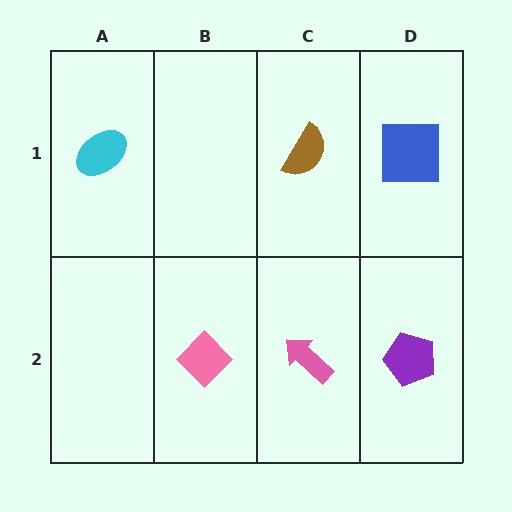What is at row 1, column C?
A brown semicircle.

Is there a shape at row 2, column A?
No, that cell is empty.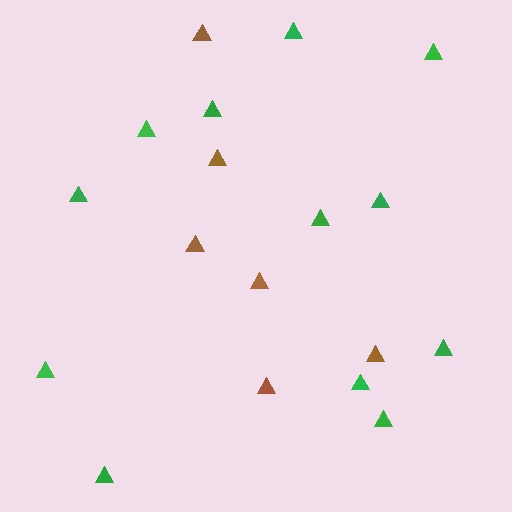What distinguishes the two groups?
There are 2 groups: one group of green triangles (12) and one group of brown triangles (6).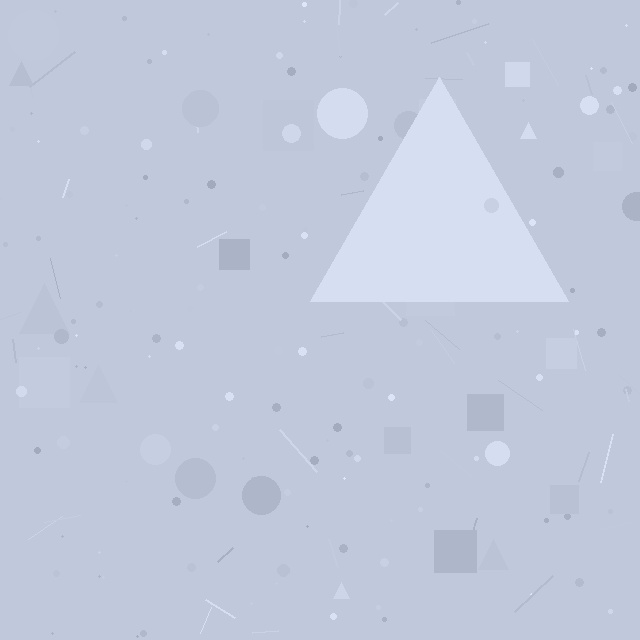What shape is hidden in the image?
A triangle is hidden in the image.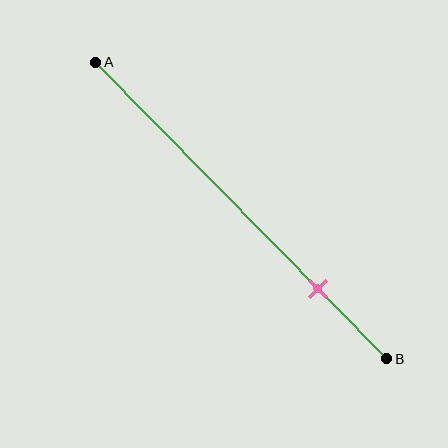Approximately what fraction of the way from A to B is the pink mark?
The pink mark is approximately 75% of the way from A to B.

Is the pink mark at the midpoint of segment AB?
No, the mark is at about 75% from A, not at the 50% midpoint.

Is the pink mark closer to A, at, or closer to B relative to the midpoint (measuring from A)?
The pink mark is closer to point B than the midpoint of segment AB.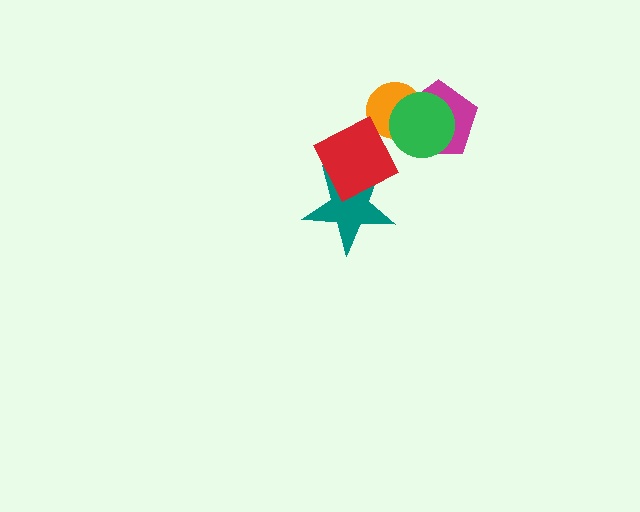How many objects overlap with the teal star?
1 object overlaps with the teal star.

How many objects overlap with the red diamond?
2 objects overlap with the red diamond.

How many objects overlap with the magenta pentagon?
2 objects overlap with the magenta pentagon.